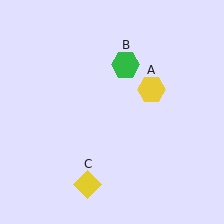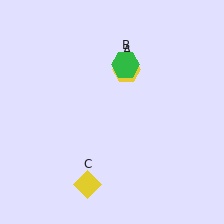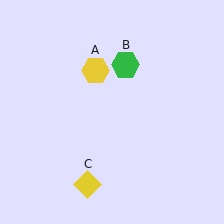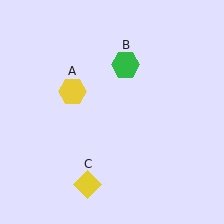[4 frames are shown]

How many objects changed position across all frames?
1 object changed position: yellow hexagon (object A).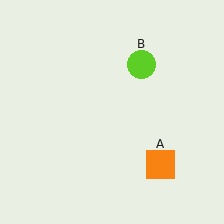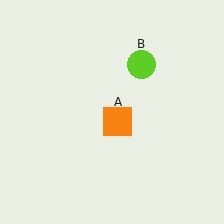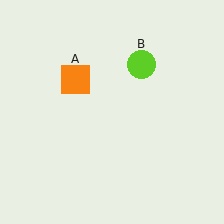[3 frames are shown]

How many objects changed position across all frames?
1 object changed position: orange square (object A).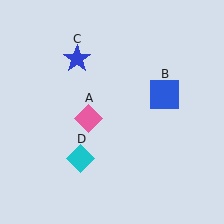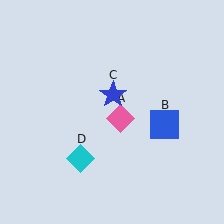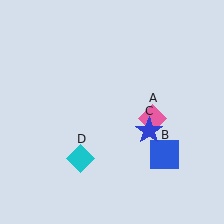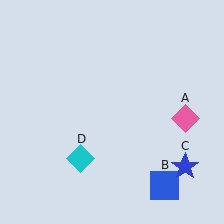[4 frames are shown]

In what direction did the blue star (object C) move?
The blue star (object C) moved down and to the right.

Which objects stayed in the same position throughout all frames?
Cyan diamond (object D) remained stationary.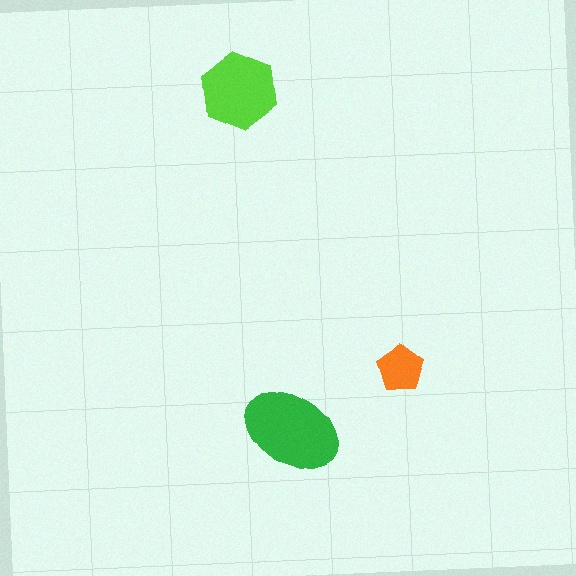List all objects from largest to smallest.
The green ellipse, the lime hexagon, the orange pentagon.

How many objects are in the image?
There are 3 objects in the image.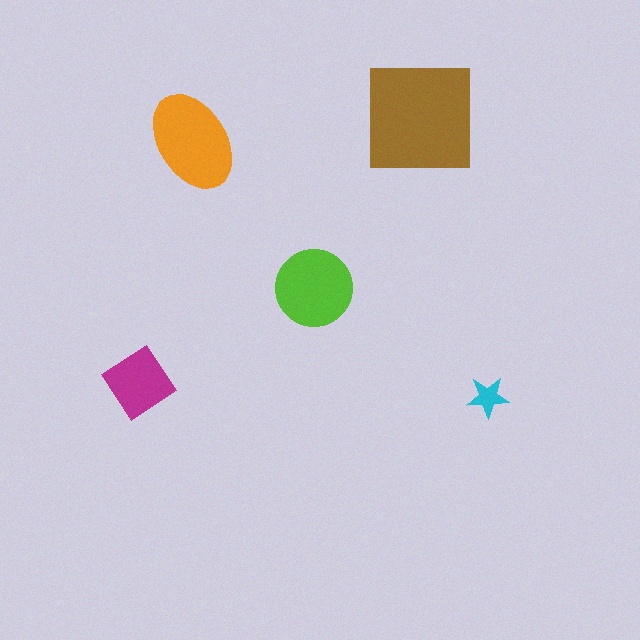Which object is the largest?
The brown square.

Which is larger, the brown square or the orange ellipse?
The brown square.